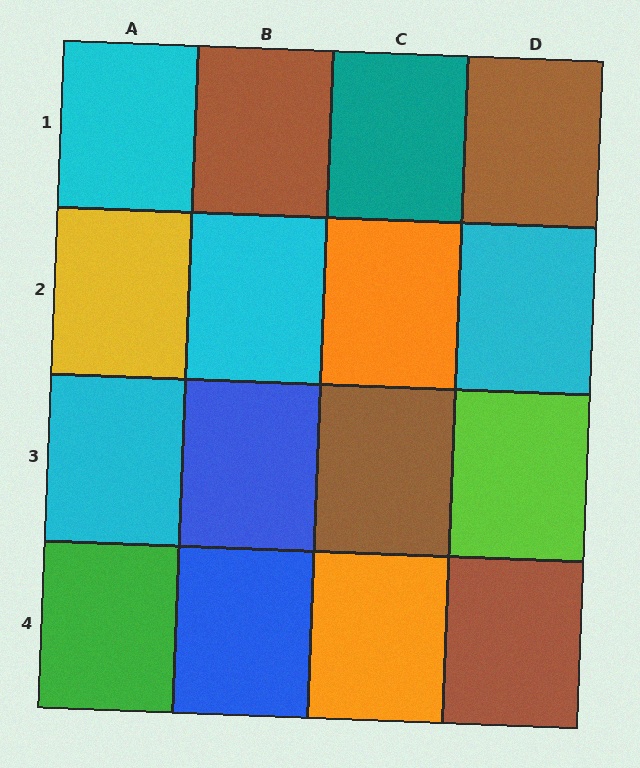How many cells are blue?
2 cells are blue.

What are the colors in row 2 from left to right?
Yellow, cyan, orange, cyan.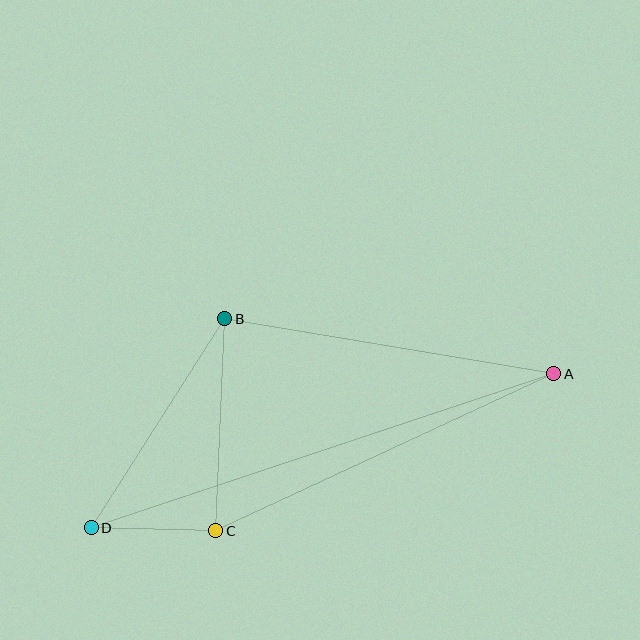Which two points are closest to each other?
Points C and D are closest to each other.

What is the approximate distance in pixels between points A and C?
The distance between A and C is approximately 373 pixels.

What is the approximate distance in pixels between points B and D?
The distance between B and D is approximately 248 pixels.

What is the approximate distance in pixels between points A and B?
The distance between A and B is approximately 333 pixels.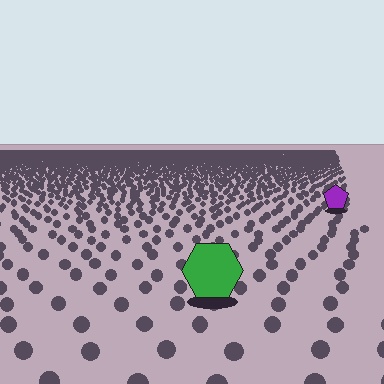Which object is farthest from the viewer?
The purple pentagon is farthest from the viewer. It appears smaller and the ground texture around it is denser.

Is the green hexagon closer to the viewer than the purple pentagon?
Yes. The green hexagon is closer — you can tell from the texture gradient: the ground texture is coarser near it.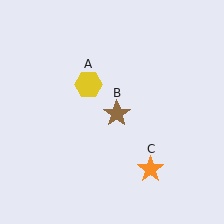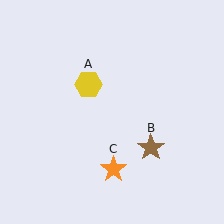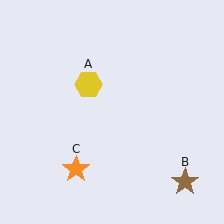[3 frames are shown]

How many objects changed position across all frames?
2 objects changed position: brown star (object B), orange star (object C).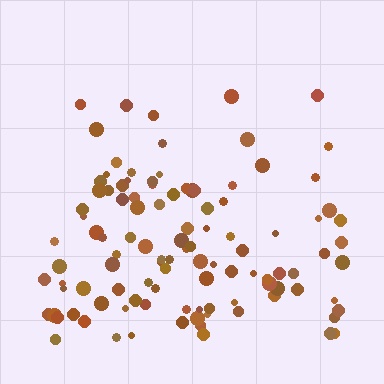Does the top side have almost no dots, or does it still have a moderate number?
Still a moderate number, just noticeably fewer than the bottom.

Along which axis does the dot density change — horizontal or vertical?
Vertical.